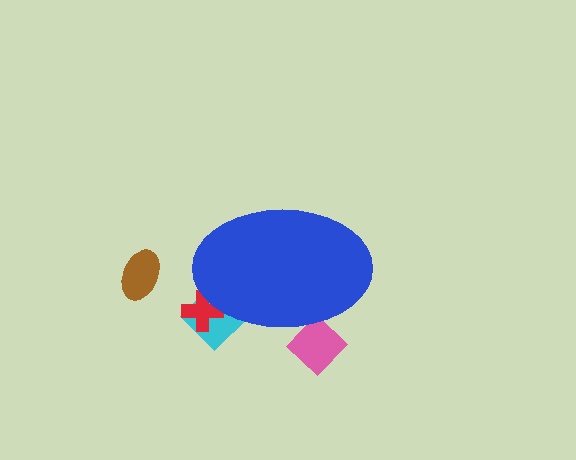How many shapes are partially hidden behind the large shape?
3 shapes are partially hidden.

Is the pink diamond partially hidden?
Yes, the pink diamond is partially hidden behind the blue ellipse.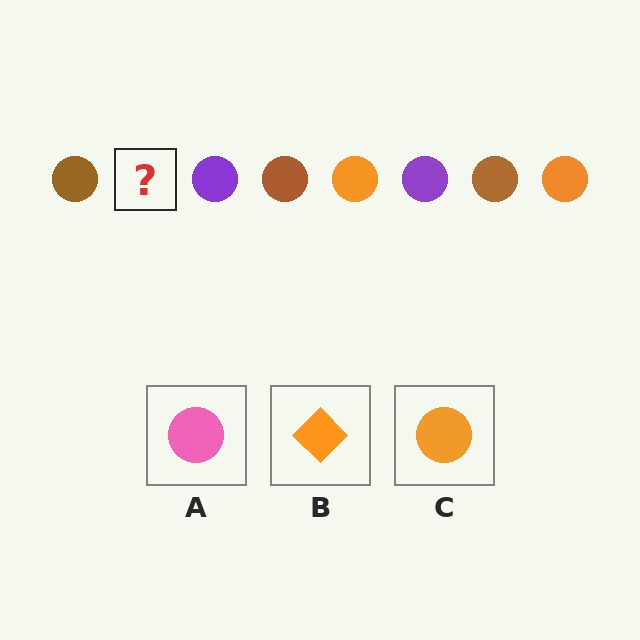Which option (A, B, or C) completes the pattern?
C.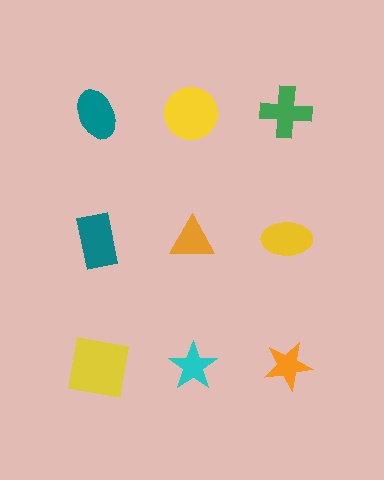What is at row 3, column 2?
A cyan star.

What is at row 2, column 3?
A yellow ellipse.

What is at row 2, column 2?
An orange triangle.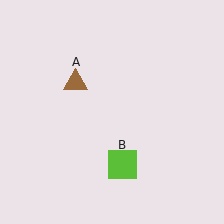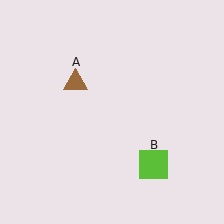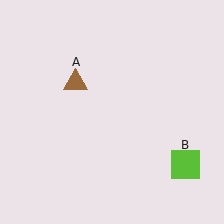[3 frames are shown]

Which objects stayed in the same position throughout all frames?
Brown triangle (object A) remained stationary.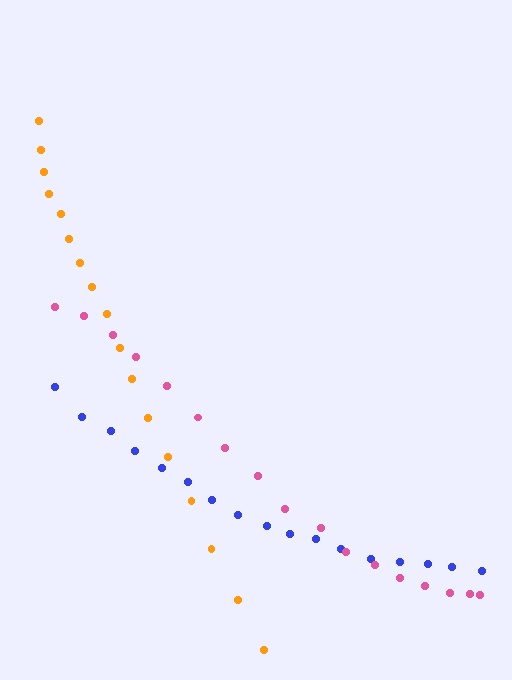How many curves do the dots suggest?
There are 3 distinct paths.